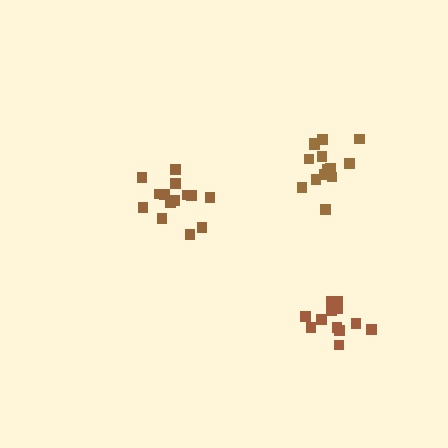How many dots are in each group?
Group 1: 15 dots, Group 2: 14 dots, Group 3: 13 dots (42 total).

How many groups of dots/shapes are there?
There are 3 groups.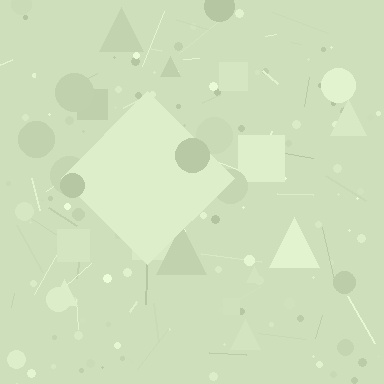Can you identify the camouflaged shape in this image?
The camouflaged shape is a diamond.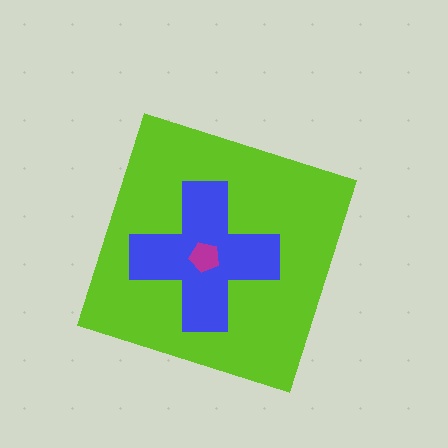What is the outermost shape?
The lime diamond.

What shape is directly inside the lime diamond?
The blue cross.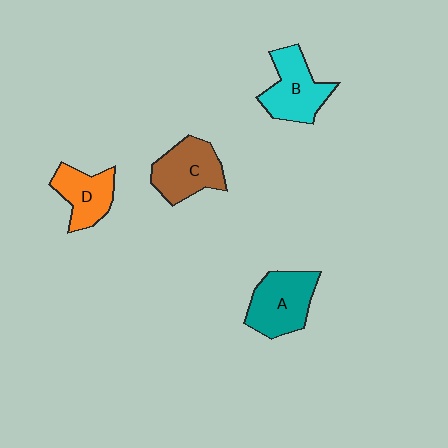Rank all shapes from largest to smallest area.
From largest to smallest: A (teal), B (cyan), C (brown), D (orange).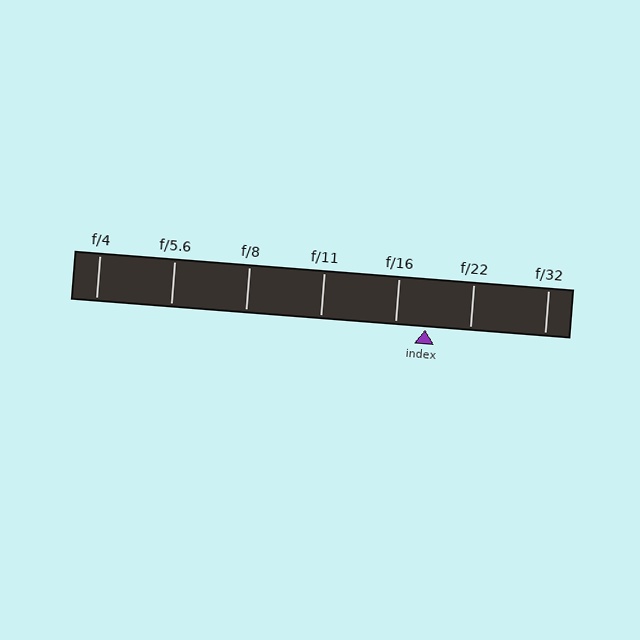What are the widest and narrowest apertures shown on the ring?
The widest aperture shown is f/4 and the narrowest is f/32.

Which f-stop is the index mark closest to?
The index mark is closest to f/16.